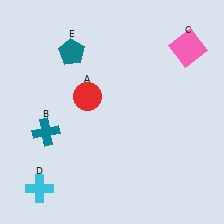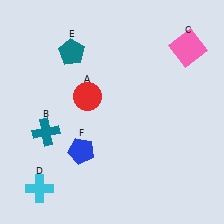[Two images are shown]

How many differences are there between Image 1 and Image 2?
There is 1 difference between the two images.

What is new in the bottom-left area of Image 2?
A blue pentagon (F) was added in the bottom-left area of Image 2.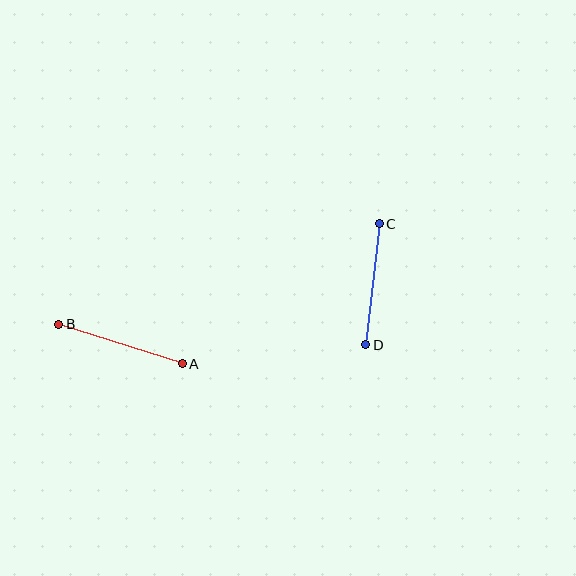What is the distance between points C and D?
The distance is approximately 122 pixels.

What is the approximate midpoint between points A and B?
The midpoint is at approximately (120, 344) pixels.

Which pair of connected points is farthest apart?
Points A and B are farthest apart.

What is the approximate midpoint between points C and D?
The midpoint is at approximately (373, 284) pixels.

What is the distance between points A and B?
The distance is approximately 130 pixels.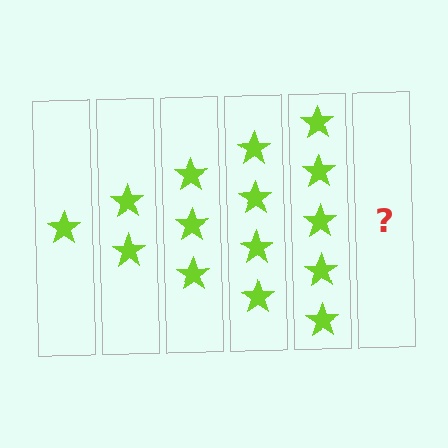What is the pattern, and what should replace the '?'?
The pattern is that each step adds one more star. The '?' should be 6 stars.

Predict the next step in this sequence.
The next step is 6 stars.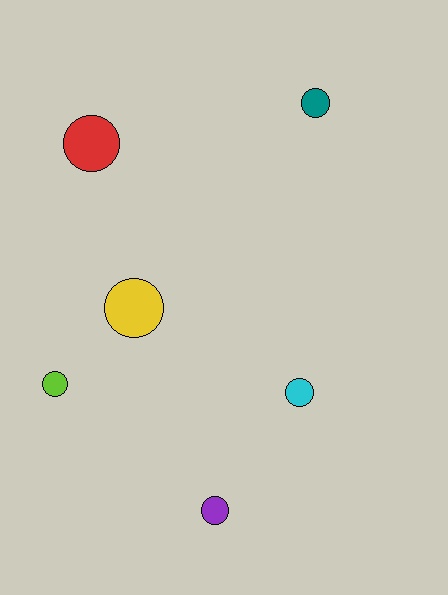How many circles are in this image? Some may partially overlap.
There are 6 circles.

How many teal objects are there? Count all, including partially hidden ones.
There is 1 teal object.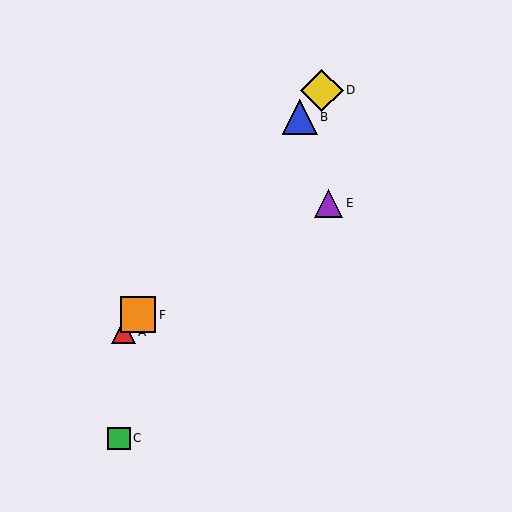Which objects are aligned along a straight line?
Objects A, B, D, F are aligned along a straight line.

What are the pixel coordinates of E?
Object E is at (329, 203).